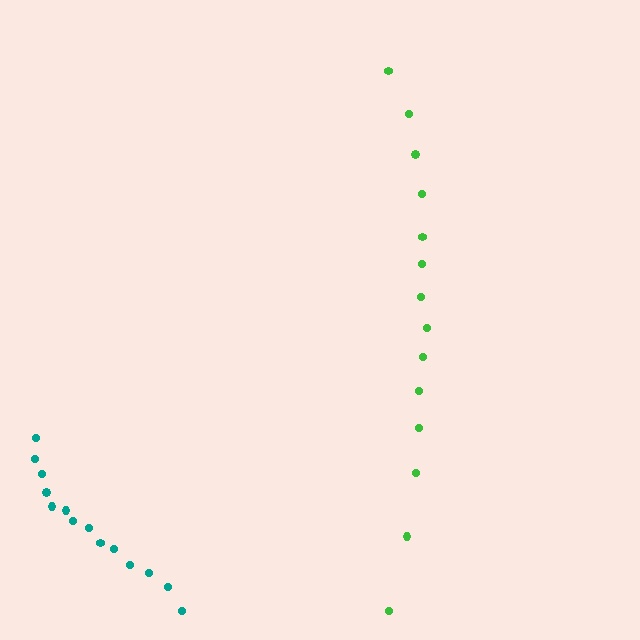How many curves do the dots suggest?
There are 2 distinct paths.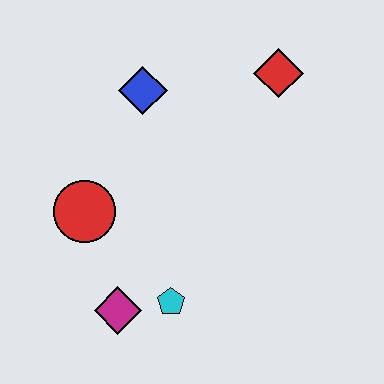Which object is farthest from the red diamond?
The magenta diamond is farthest from the red diamond.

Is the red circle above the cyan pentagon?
Yes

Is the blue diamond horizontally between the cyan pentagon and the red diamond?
No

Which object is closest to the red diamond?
The blue diamond is closest to the red diamond.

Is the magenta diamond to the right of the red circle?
Yes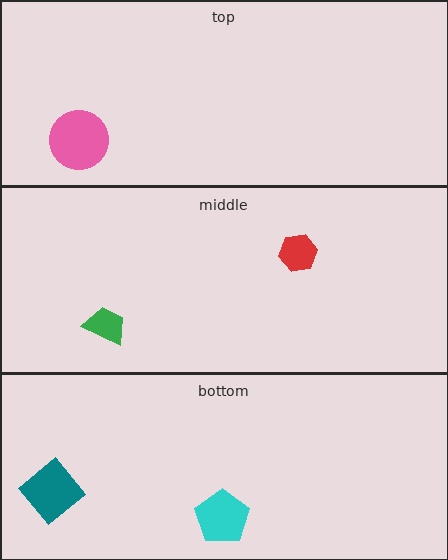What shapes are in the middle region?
The green trapezoid, the red hexagon.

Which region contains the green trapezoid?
The middle region.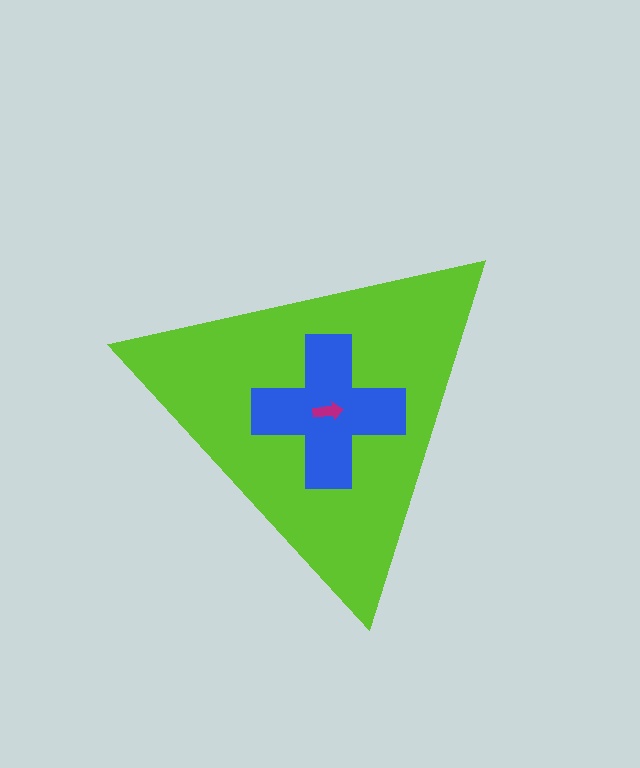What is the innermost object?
The magenta arrow.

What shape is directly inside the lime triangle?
The blue cross.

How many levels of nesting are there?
3.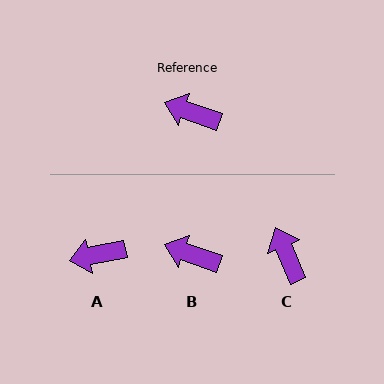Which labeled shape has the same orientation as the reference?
B.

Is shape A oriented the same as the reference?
No, it is off by about 30 degrees.